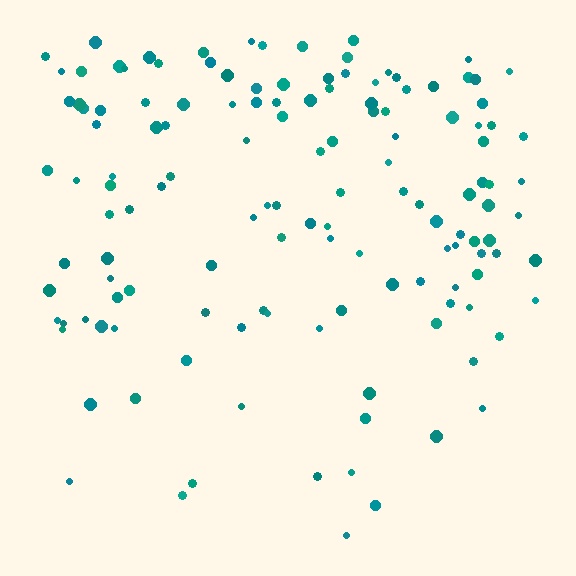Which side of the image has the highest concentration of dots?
The top.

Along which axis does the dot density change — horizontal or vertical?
Vertical.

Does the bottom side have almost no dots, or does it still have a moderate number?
Still a moderate number, just noticeably fewer than the top.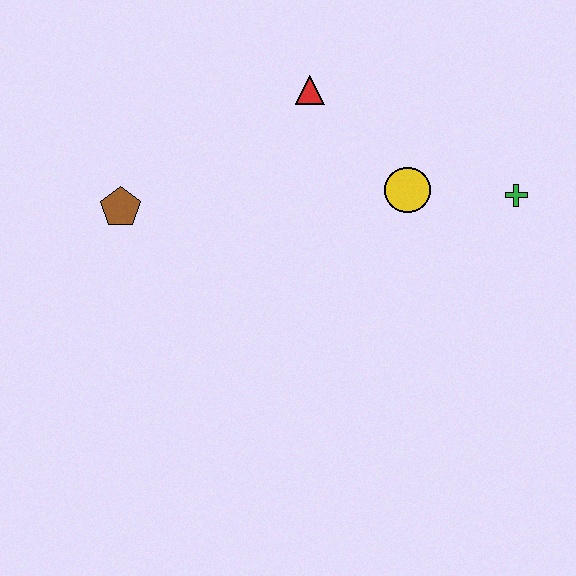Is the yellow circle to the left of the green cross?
Yes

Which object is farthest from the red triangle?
The green cross is farthest from the red triangle.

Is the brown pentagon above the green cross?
No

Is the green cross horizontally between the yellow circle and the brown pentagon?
No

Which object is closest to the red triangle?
The yellow circle is closest to the red triangle.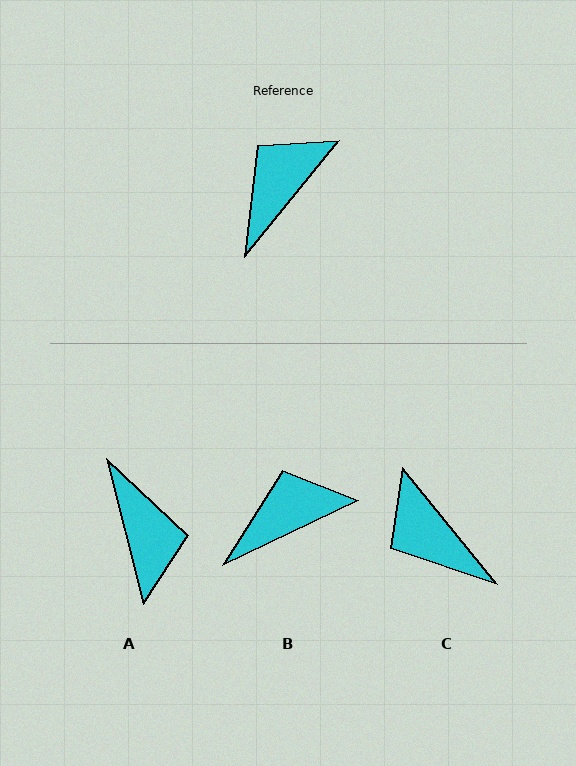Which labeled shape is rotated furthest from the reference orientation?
A, about 126 degrees away.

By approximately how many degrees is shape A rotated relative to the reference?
Approximately 126 degrees clockwise.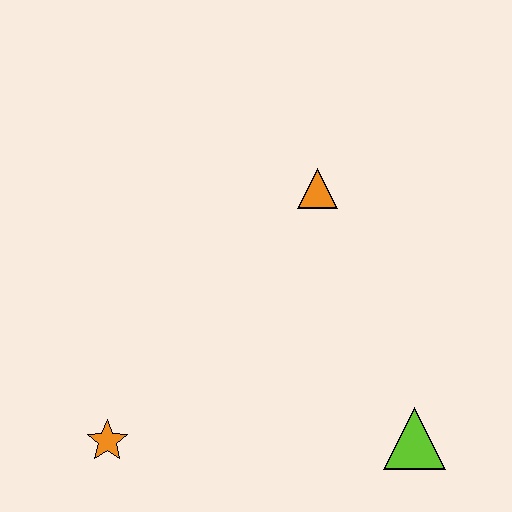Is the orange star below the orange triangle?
Yes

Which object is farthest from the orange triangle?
The orange star is farthest from the orange triangle.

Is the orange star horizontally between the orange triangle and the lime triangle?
No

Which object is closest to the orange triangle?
The lime triangle is closest to the orange triangle.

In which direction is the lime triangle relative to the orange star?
The lime triangle is to the right of the orange star.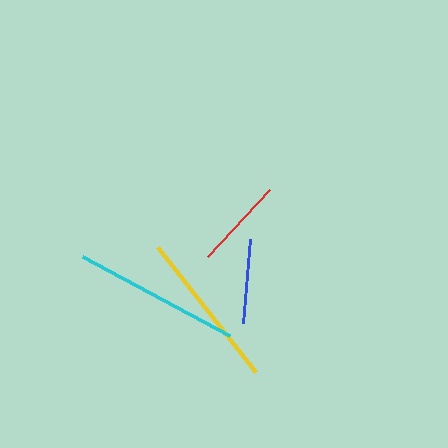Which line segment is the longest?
The cyan line is the longest at approximately 167 pixels.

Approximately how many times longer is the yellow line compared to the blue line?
The yellow line is approximately 1.9 times the length of the blue line.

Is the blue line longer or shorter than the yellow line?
The yellow line is longer than the blue line.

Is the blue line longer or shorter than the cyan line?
The cyan line is longer than the blue line.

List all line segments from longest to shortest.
From longest to shortest: cyan, yellow, red, blue.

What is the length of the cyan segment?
The cyan segment is approximately 167 pixels long.